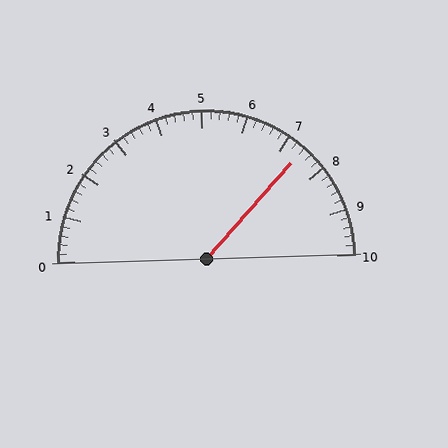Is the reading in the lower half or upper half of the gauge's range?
The reading is in the upper half of the range (0 to 10).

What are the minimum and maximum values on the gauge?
The gauge ranges from 0 to 10.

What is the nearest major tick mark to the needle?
The nearest major tick mark is 7.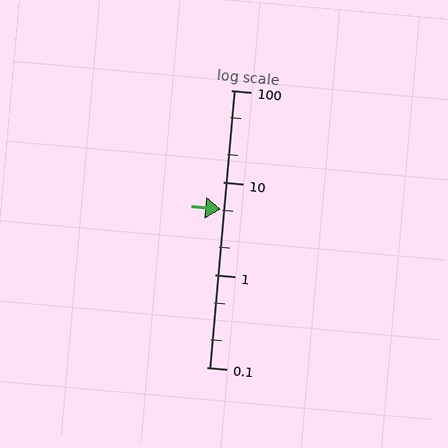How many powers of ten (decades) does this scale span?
The scale spans 3 decades, from 0.1 to 100.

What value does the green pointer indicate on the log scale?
The pointer indicates approximately 5.1.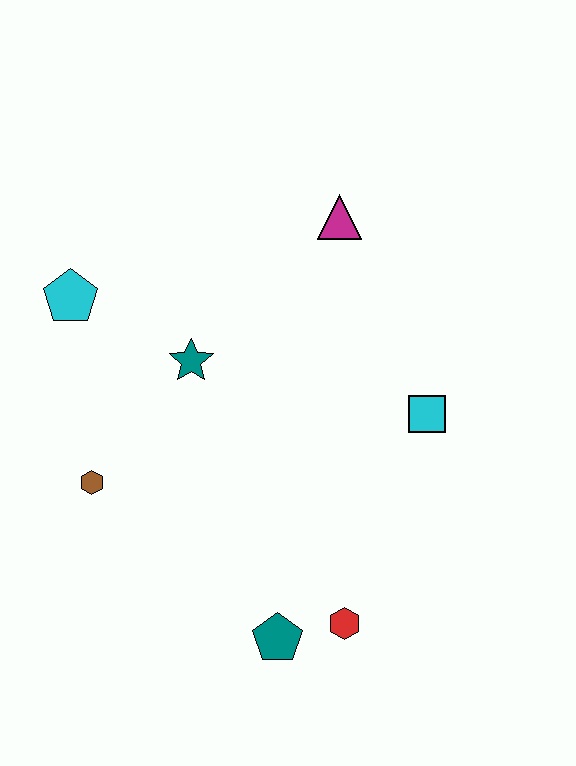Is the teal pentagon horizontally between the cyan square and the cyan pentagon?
Yes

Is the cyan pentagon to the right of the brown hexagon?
No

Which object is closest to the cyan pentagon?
The teal star is closest to the cyan pentagon.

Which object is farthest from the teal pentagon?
The magenta triangle is farthest from the teal pentagon.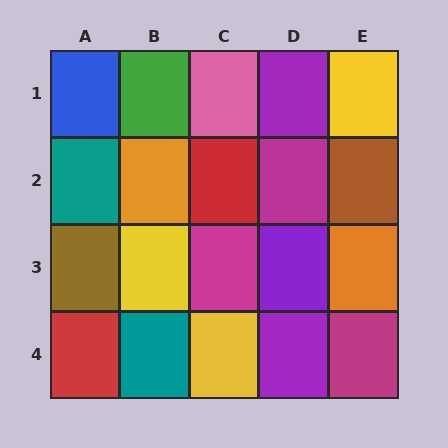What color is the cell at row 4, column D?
Purple.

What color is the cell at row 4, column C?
Yellow.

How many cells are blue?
1 cell is blue.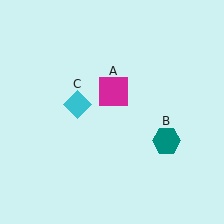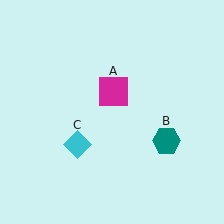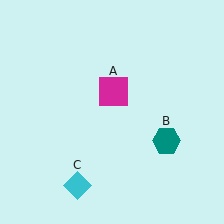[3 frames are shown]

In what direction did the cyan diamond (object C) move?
The cyan diamond (object C) moved down.